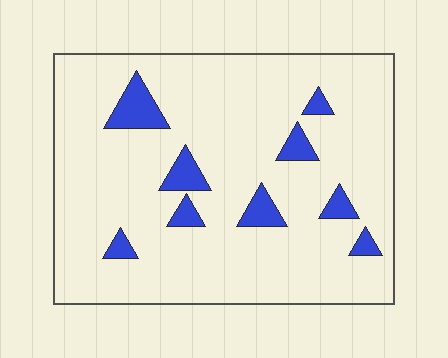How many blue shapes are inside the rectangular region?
9.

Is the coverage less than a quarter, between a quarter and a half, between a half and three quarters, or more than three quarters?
Less than a quarter.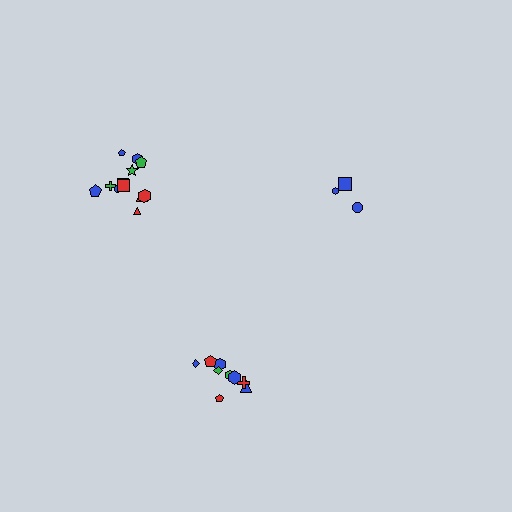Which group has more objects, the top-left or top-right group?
The top-left group.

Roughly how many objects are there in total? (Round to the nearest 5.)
Roughly 25 objects in total.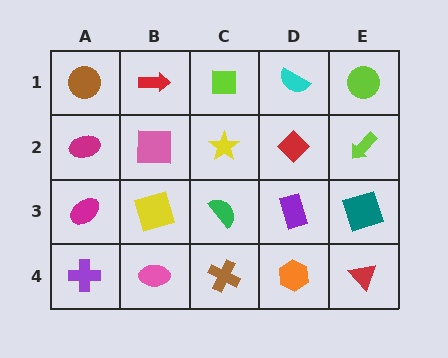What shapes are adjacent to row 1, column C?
A yellow star (row 2, column C), a red arrow (row 1, column B), a cyan semicircle (row 1, column D).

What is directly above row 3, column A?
A magenta ellipse.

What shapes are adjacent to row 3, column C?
A yellow star (row 2, column C), a brown cross (row 4, column C), a yellow square (row 3, column B), a purple rectangle (row 3, column D).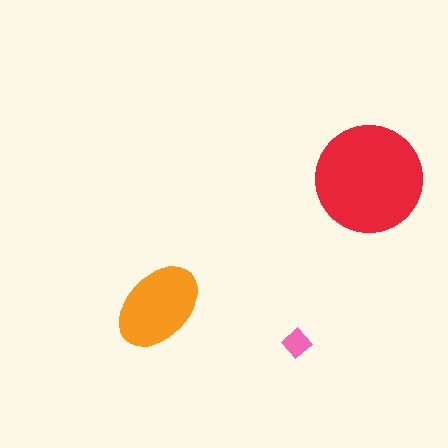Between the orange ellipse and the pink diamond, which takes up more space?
The orange ellipse.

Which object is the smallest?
The pink diamond.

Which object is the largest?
The red circle.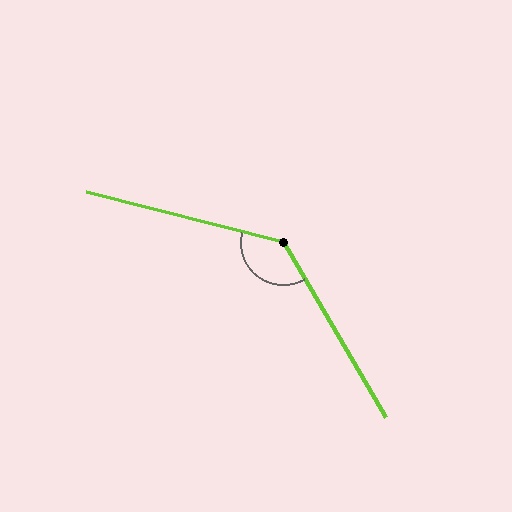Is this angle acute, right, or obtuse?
It is obtuse.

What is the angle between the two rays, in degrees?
Approximately 135 degrees.